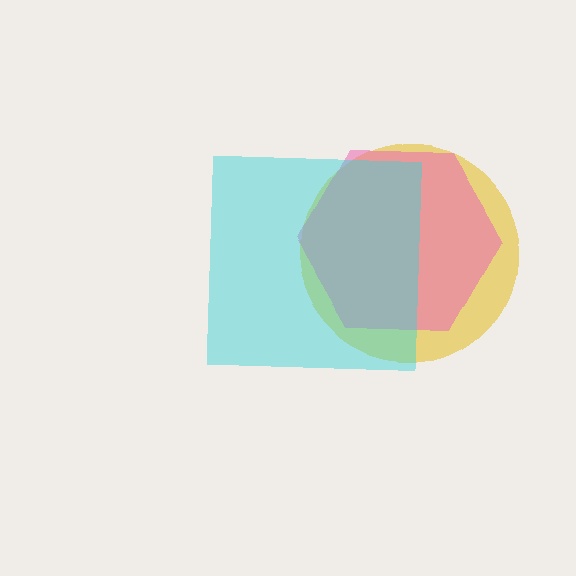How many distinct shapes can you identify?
There are 3 distinct shapes: a yellow circle, a pink hexagon, a cyan square.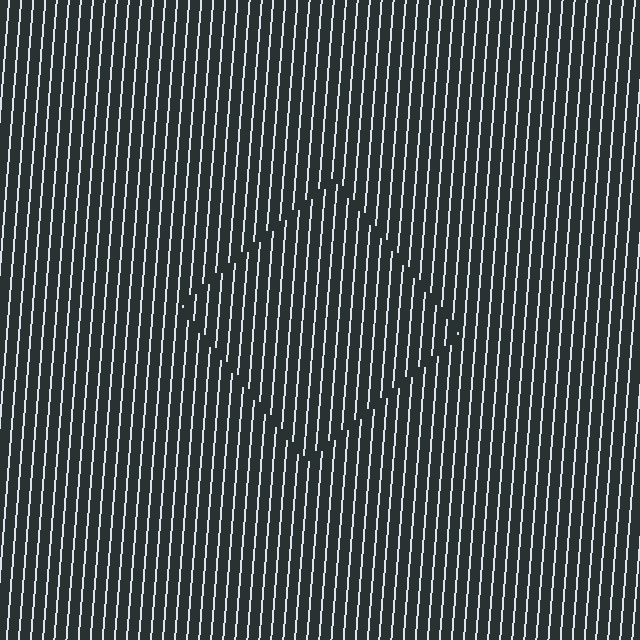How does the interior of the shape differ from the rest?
The interior of the shape contains the same grating, shifted by half a period — the contour is defined by the phase discontinuity where line-ends from the inner and outer gratings abut.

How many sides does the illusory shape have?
4 sides — the line-ends trace a square.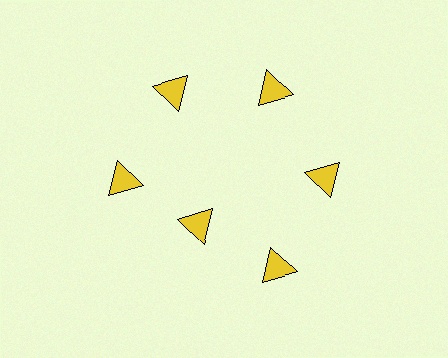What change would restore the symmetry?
The symmetry would be restored by moving it outward, back onto the ring so that all 6 triangles sit at equal angles and equal distance from the center.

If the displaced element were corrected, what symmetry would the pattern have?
It would have 6-fold rotational symmetry — the pattern would map onto itself every 60 degrees.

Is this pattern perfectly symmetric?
No. The 6 yellow triangles are arranged in a ring, but one element near the 7 o'clock position is pulled inward toward the center, breaking the 6-fold rotational symmetry.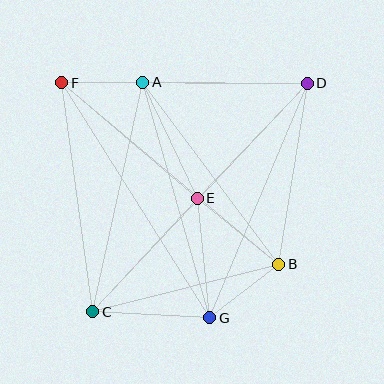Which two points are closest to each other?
Points A and F are closest to each other.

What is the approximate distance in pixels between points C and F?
The distance between C and F is approximately 231 pixels.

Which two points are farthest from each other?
Points C and D are farthest from each other.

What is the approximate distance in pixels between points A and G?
The distance between A and G is approximately 245 pixels.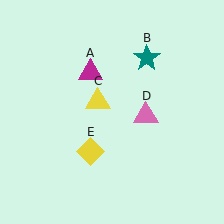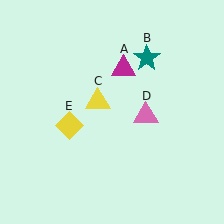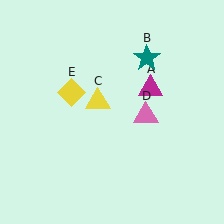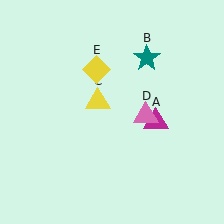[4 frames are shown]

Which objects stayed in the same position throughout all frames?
Teal star (object B) and yellow triangle (object C) and pink triangle (object D) remained stationary.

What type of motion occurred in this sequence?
The magenta triangle (object A), yellow diamond (object E) rotated clockwise around the center of the scene.